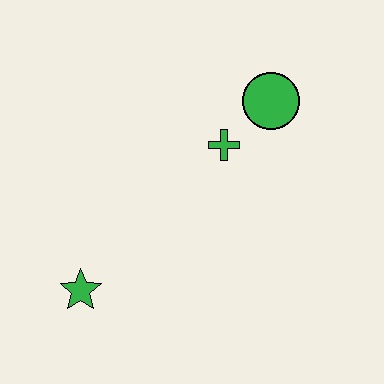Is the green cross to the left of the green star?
No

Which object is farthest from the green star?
The green circle is farthest from the green star.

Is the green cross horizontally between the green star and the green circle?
Yes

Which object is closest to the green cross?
The green circle is closest to the green cross.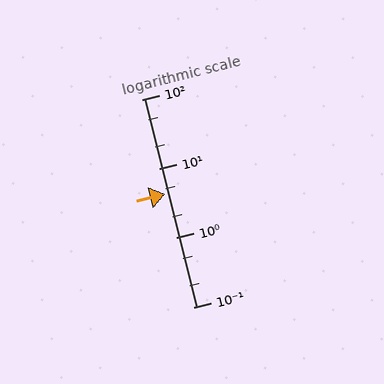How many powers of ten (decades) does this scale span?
The scale spans 3 decades, from 0.1 to 100.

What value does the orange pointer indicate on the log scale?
The pointer indicates approximately 4.3.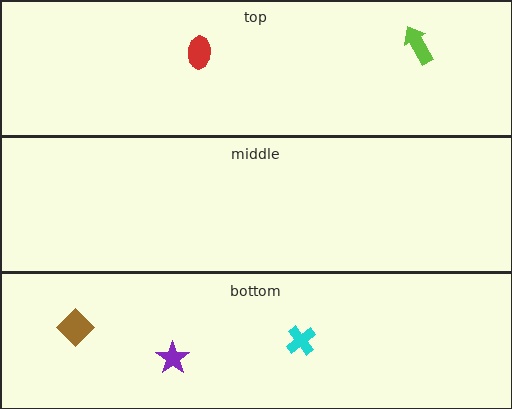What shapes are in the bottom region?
The brown diamond, the cyan cross, the purple star.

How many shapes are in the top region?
2.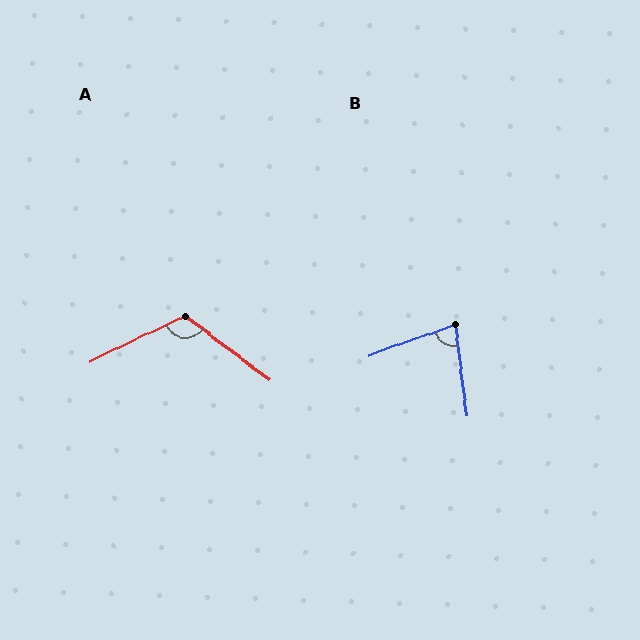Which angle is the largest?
A, at approximately 117 degrees.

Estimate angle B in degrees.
Approximately 78 degrees.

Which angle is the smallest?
B, at approximately 78 degrees.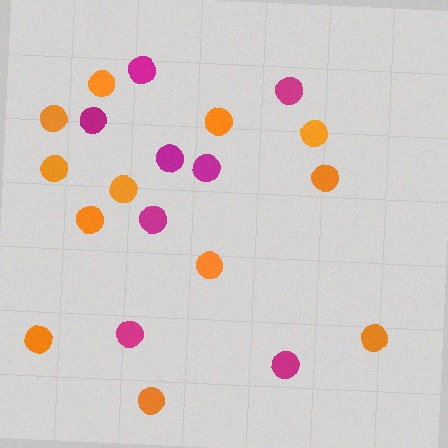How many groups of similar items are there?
There are 2 groups: one group of magenta circles (8) and one group of orange circles (12).